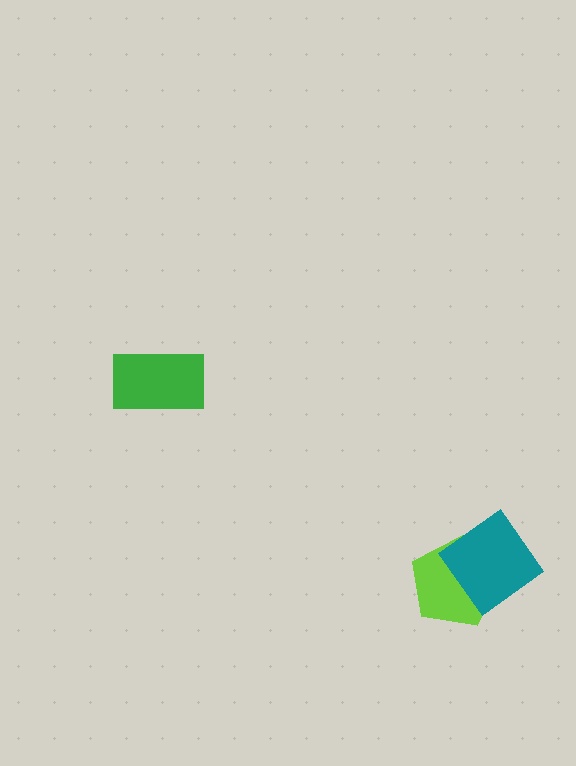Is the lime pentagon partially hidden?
Yes, it is partially covered by another shape.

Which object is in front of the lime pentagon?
The teal diamond is in front of the lime pentagon.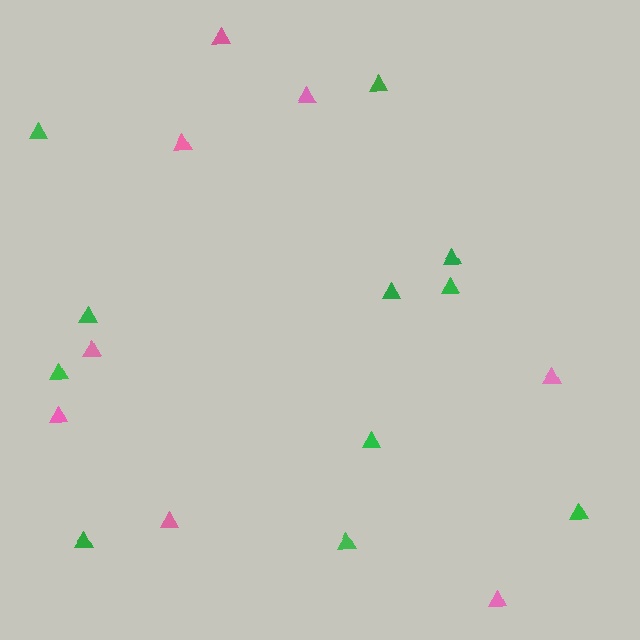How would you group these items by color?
There are 2 groups: one group of green triangles (11) and one group of pink triangles (8).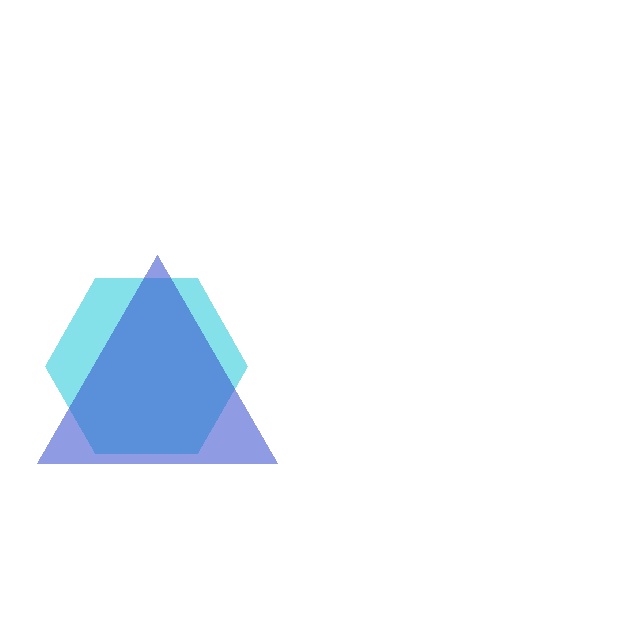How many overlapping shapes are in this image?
There are 2 overlapping shapes in the image.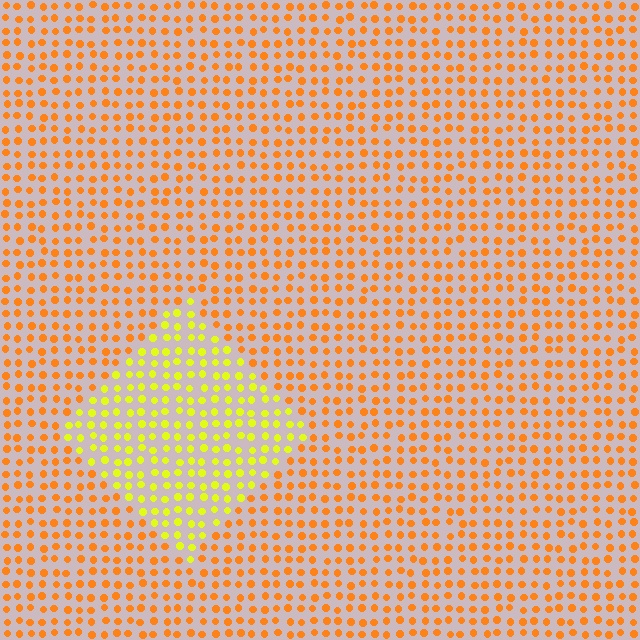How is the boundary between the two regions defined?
The boundary is defined purely by a slight shift in hue (about 39 degrees). Spacing, size, and orientation are identical on both sides.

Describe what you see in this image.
The image is filled with small orange elements in a uniform arrangement. A diamond-shaped region is visible where the elements are tinted to a slightly different hue, forming a subtle color boundary.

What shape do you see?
I see a diamond.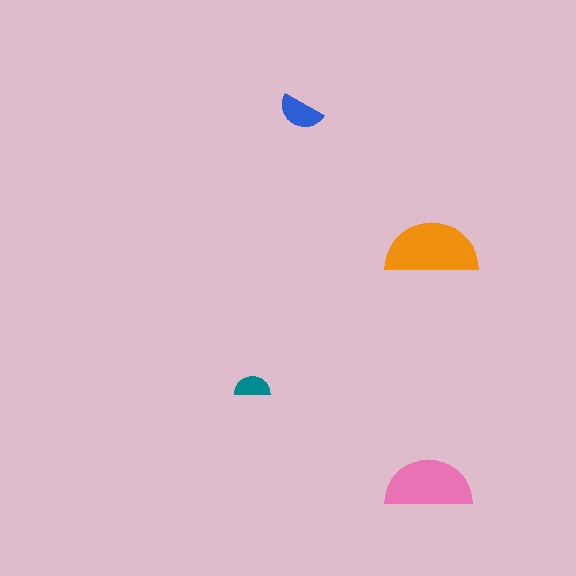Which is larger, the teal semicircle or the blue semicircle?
The blue one.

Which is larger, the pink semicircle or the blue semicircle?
The pink one.